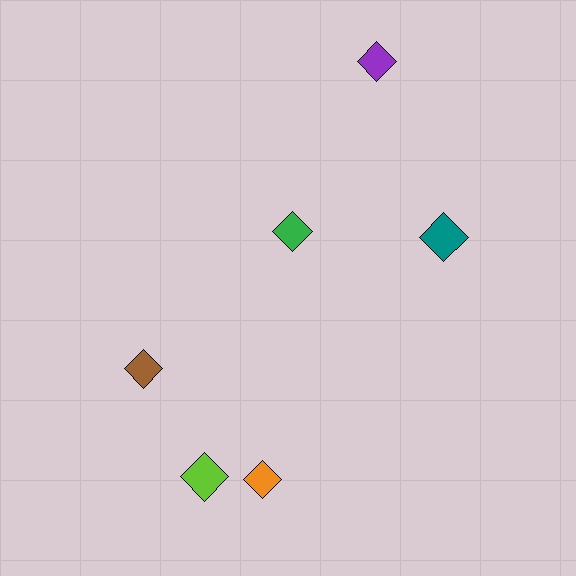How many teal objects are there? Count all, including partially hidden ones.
There is 1 teal object.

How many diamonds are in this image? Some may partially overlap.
There are 6 diamonds.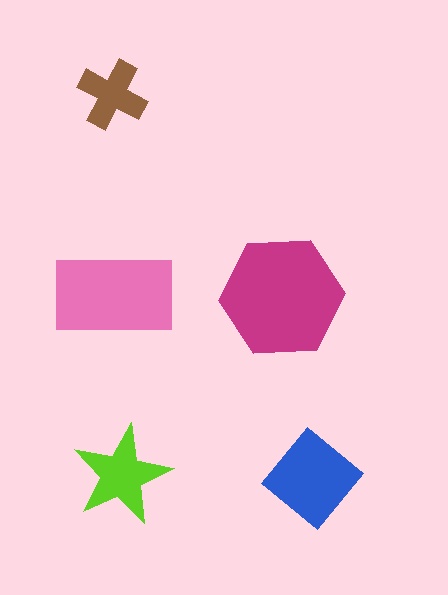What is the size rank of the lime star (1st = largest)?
4th.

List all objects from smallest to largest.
The brown cross, the lime star, the blue diamond, the pink rectangle, the magenta hexagon.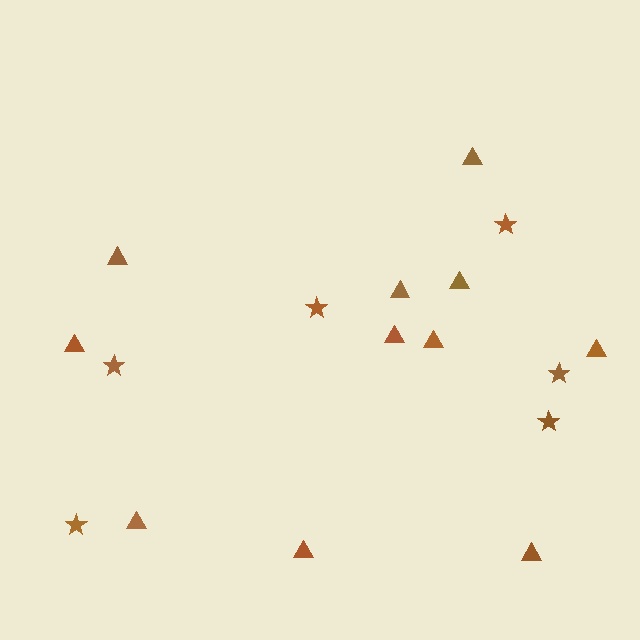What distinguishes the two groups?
There are 2 groups: one group of stars (6) and one group of triangles (11).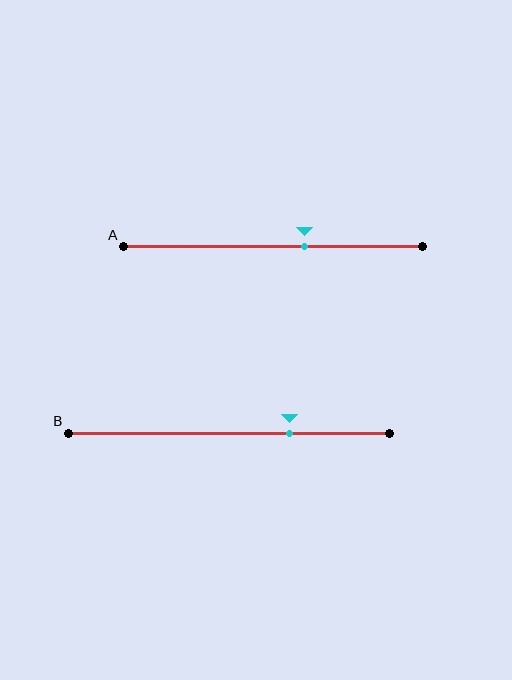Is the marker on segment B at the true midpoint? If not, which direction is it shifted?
No, the marker on segment B is shifted to the right by about 19% of the segment length.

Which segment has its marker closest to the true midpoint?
Segment A has its marker closest to the true midpoint.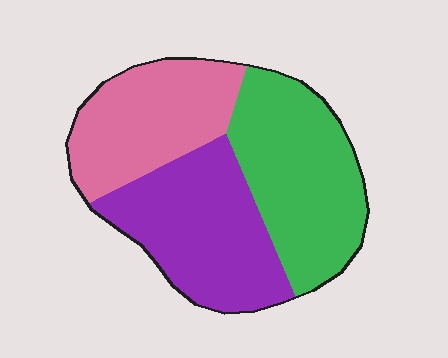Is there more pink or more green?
Green.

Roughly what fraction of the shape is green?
Green takes up about three eighths (3/8) of the shape.